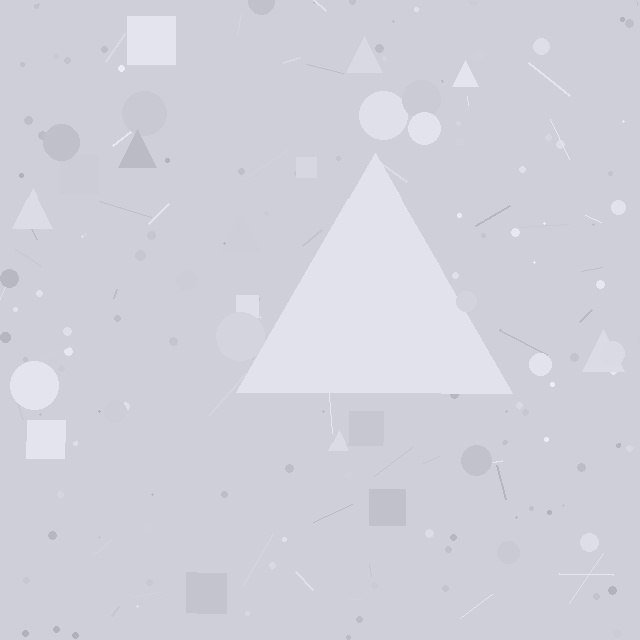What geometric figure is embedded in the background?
A triangle is embedded in the background.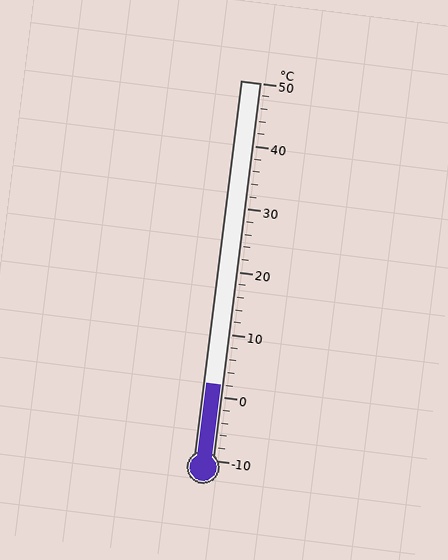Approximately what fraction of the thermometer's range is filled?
The thermometer is filled to approximately 20% of its range.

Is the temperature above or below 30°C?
The temperature is below 30°C.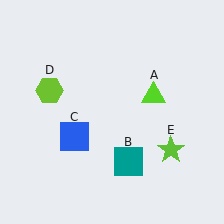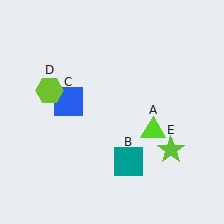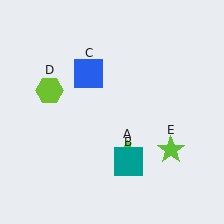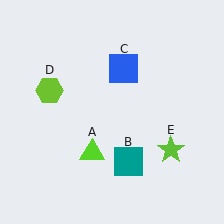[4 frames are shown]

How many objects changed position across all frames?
2 objects changed position: lime triangle (object A), blue square (object C).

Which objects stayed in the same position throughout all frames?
Teal square (object B) and lime hexagon (object D) and lime star (object E) remained stationary.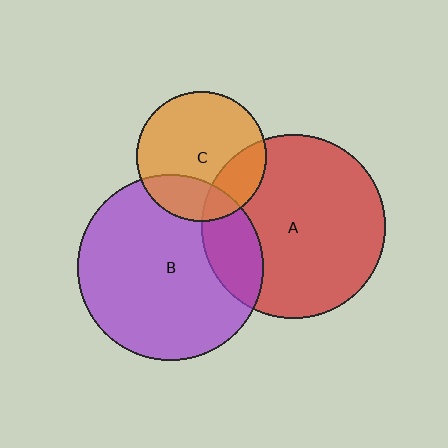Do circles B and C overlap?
Yes.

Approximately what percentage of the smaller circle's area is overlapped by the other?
Approximately 25%.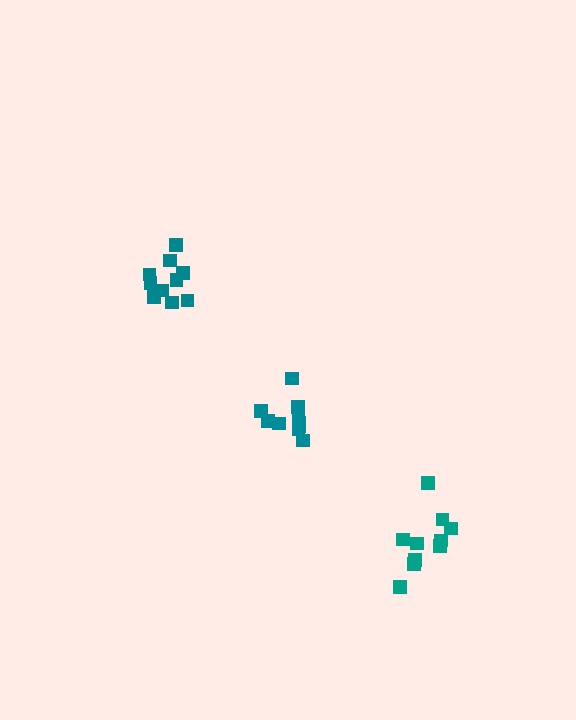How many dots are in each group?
Group 1: 10 dots, Group 2: 10 dots, Group 3: 10 dots (30 total).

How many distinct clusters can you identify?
There are 3 distinct clusters.